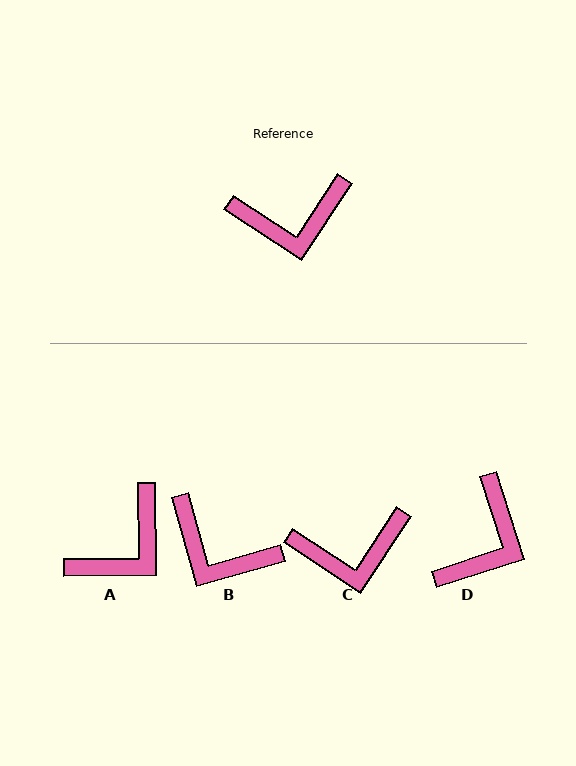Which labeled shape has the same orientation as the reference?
C.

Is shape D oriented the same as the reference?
No, it is off by about 51 degrees.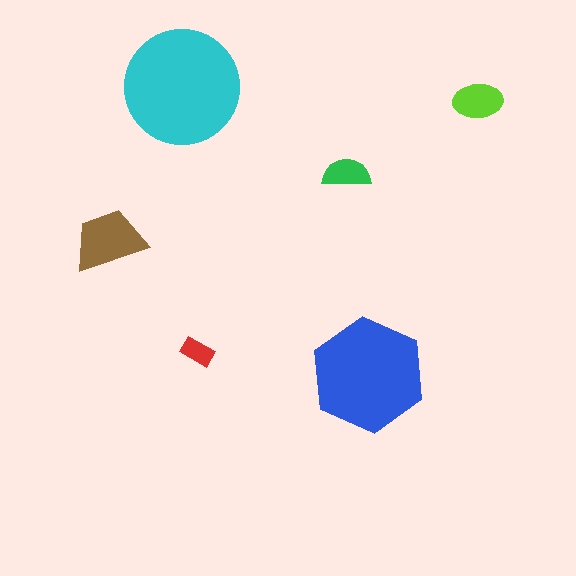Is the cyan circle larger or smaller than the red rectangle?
Larger.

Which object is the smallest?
The red rectangle.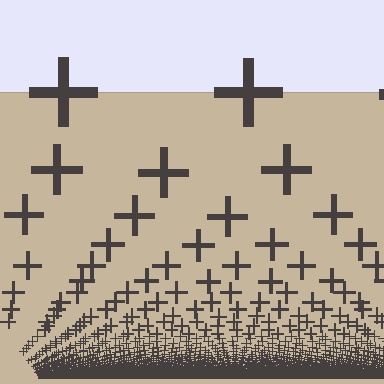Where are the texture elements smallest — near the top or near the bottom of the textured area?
Near the bottom.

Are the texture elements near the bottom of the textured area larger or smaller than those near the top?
Smaller. The gradient is inverted — elements near the bottom are smaller and denser.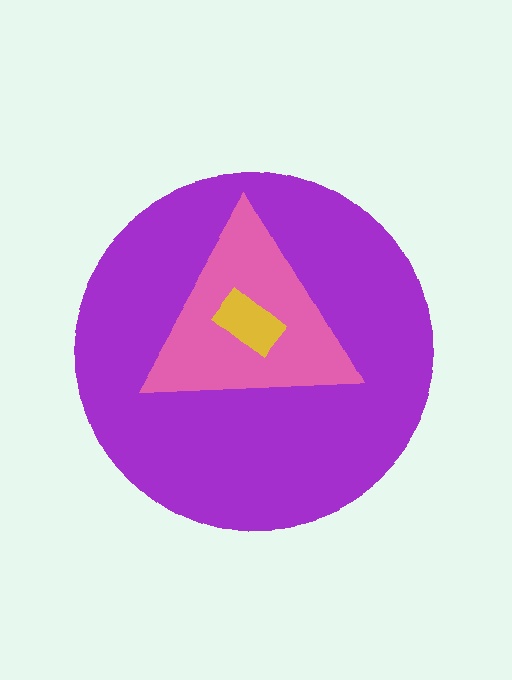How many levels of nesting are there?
3.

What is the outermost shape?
The purple circle.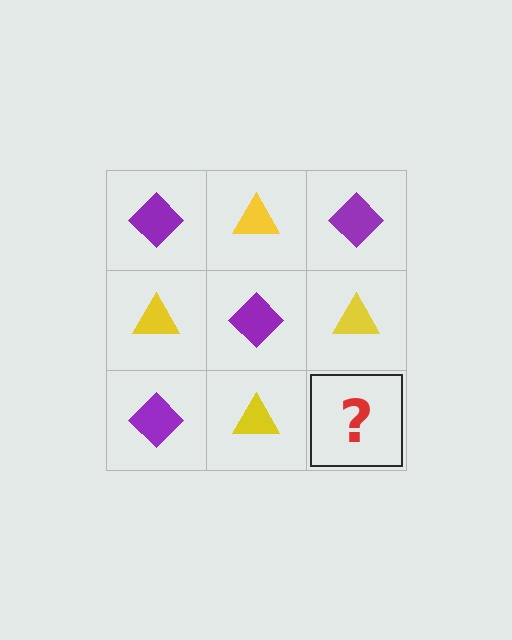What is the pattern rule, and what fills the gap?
The rule is that it alternates purple diamond and yellow triangle in a checkerboard pattern. The gap should be filled with a purple diamond.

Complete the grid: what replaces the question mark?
The question mark should be replaced with a purple diamond.